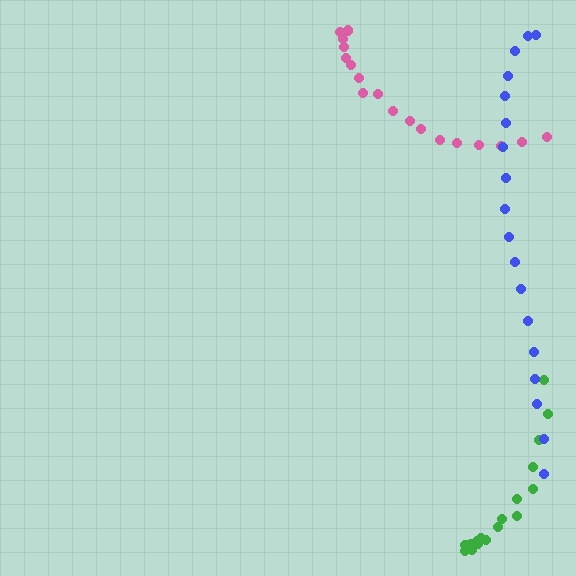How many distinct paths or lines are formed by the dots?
There are 3 distinct paths.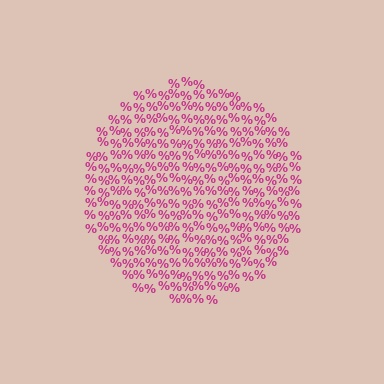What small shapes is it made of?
It is made of small percent signs.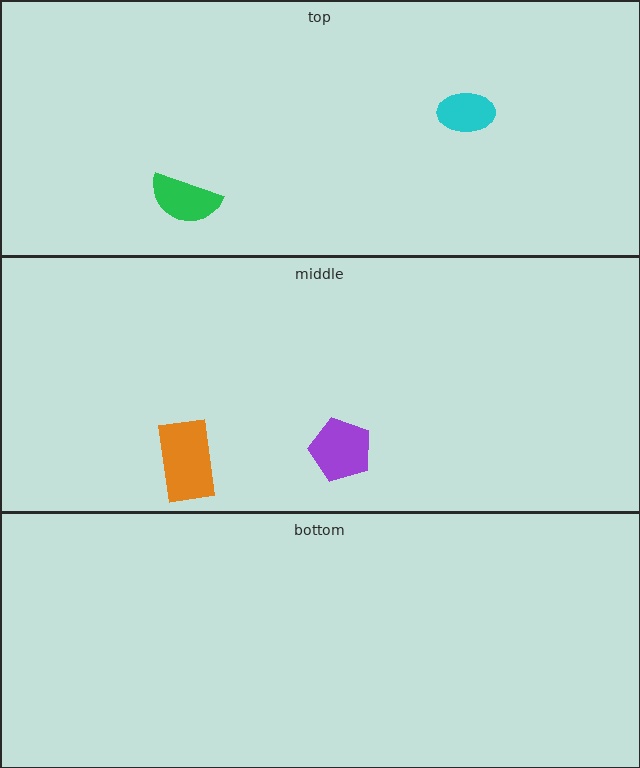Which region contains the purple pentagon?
The middle region.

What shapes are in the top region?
The cyan ellipse, the green semicircle.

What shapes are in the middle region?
The purple pentagon, the orange rectangle.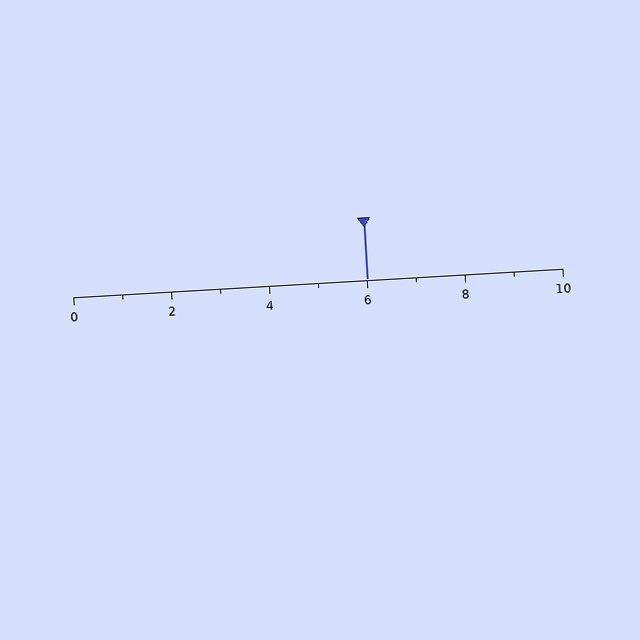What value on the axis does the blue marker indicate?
The marker indicates approximately 6.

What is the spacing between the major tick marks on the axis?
The major ticks are spaced 2 apart.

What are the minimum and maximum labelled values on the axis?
The axis runs from 0 to 10.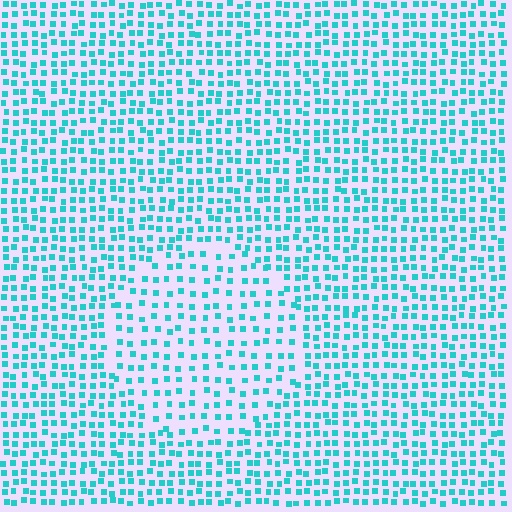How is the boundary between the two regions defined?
The boundary is defined by a change in element density (approximately 1.6x ratio). All elements are the same color, size, and shape.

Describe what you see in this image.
The image contains small cyan elements arranged at two different densities. A circle-shaped region is visible where the elements are less densely packed than the surrounding area.